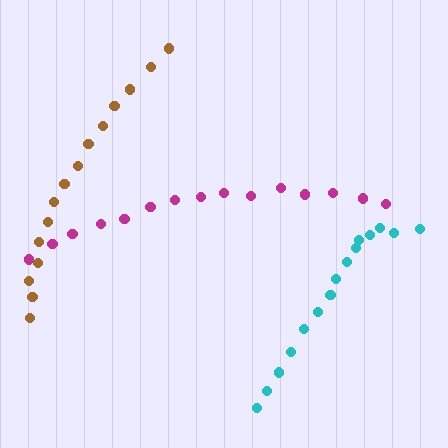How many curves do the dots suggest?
There are 3 distinct paths.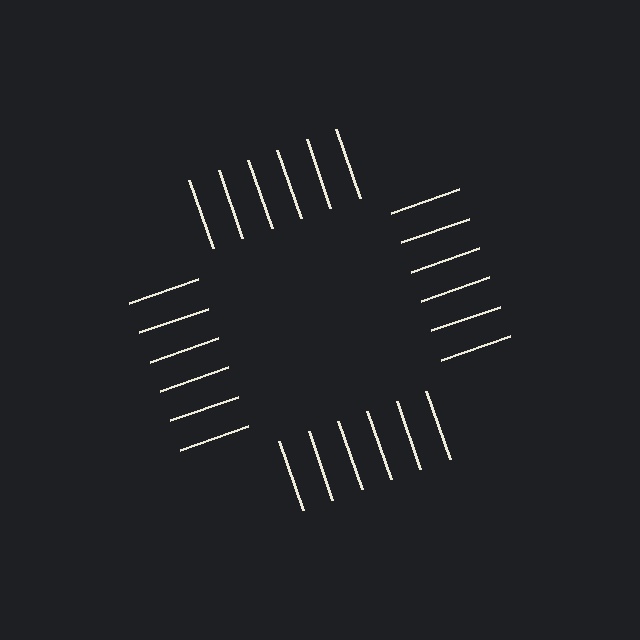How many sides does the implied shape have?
4 sides — the line-ends trace a square.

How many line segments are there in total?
24 — 6 along each of the 4 edges.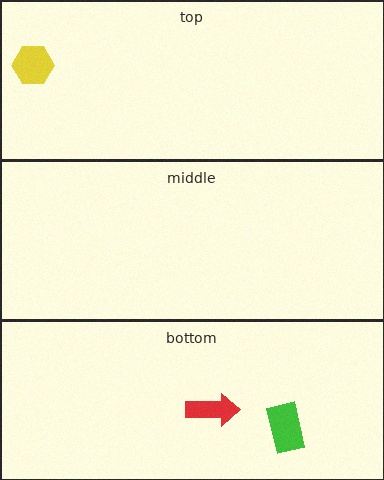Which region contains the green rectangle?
The bottom region.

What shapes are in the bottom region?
The red arrow, the green rectangle.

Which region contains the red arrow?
The bottom region.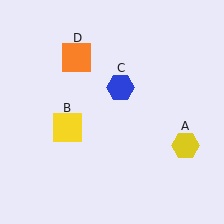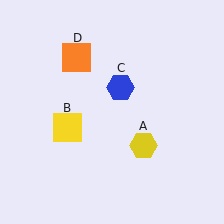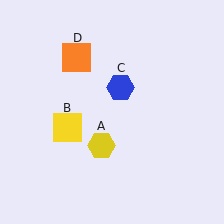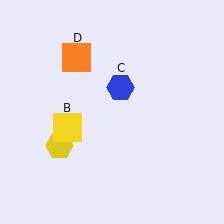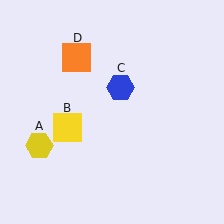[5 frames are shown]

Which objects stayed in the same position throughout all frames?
Yellow square (object B) and blue hexagon (object C) and orange square (object D) remained stationary.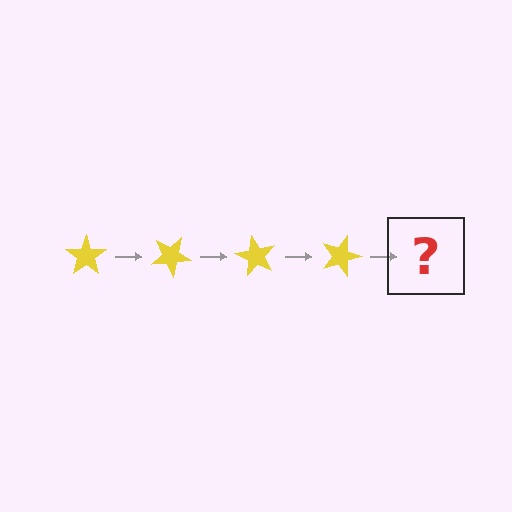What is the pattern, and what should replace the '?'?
The pattern is that the star rotates 30 degrees each step. The '?' should be a yellow star rotated 120 degrees.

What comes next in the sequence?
The next element should be a yellow star rotated 120 degrees.